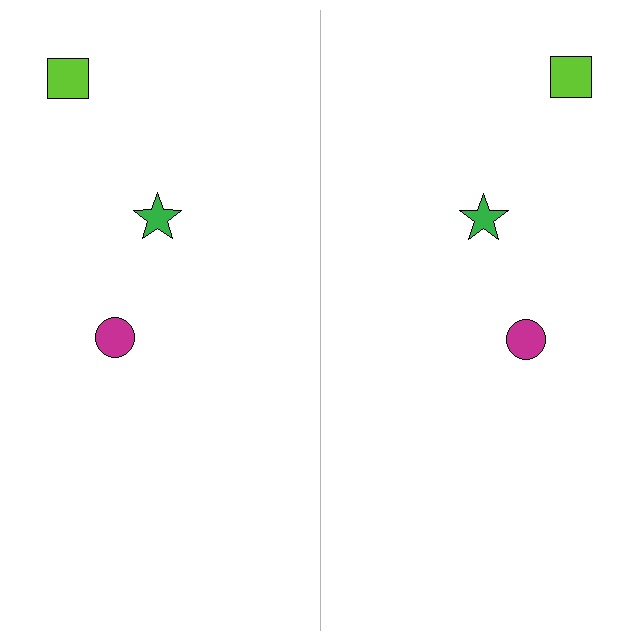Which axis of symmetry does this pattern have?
The pattern has a vertical axis of symmetry running through the center of the image.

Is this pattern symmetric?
Yes, this pattern has bilateral (reflection) symmetry.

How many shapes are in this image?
There are 6 shapes in this image.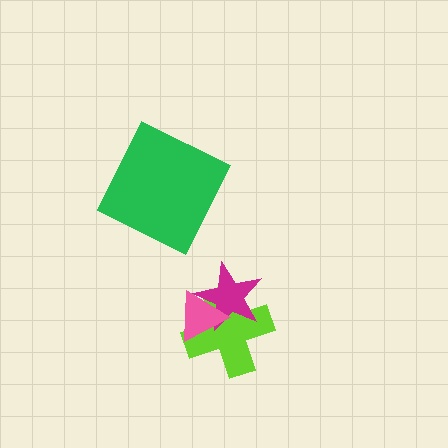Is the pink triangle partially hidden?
No, no other shape covers it.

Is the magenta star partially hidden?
Yes, it is partially covered by another shape.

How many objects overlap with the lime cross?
2 objects overlap with the lime cross.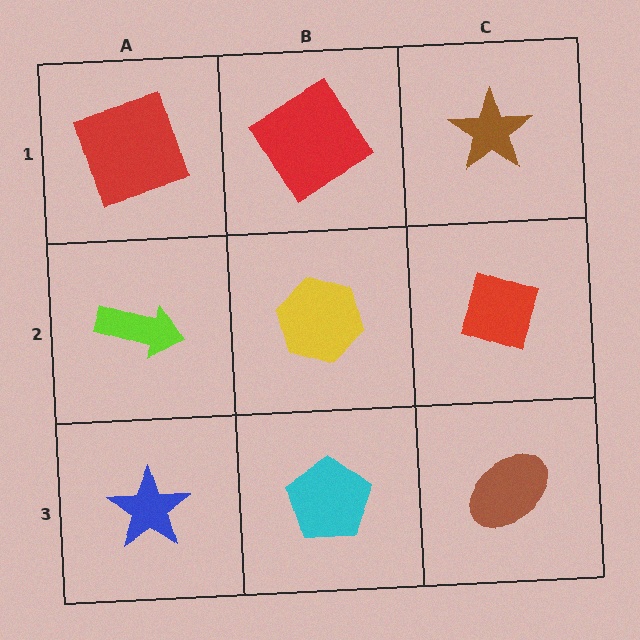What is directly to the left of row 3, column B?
A blue star.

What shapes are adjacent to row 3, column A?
A lime arrow (row 2, column A), a cyan pentagon (row 3, column B).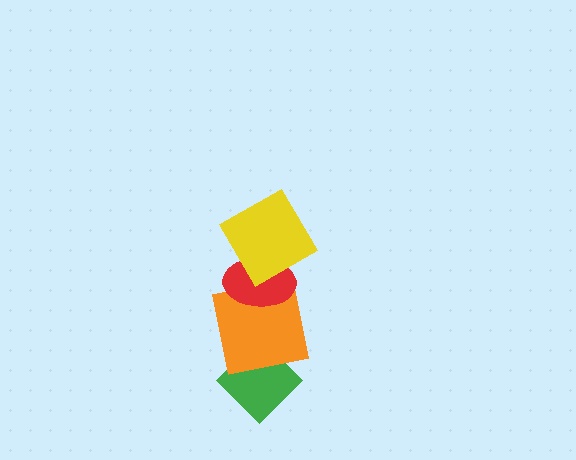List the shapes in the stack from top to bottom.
From top to bottom: the yellow diamond, the red ellipse, the orange square, the green diamond.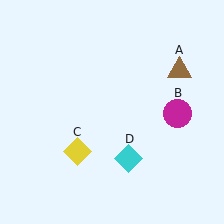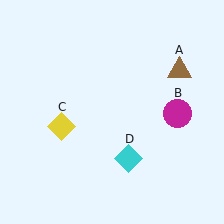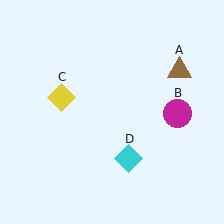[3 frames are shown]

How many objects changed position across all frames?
1 object changed position: yellow diamond (object C).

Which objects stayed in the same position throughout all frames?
Brown triangle (object A) and magenta circle (object B) and cyan diamond (object D) remained stationary.